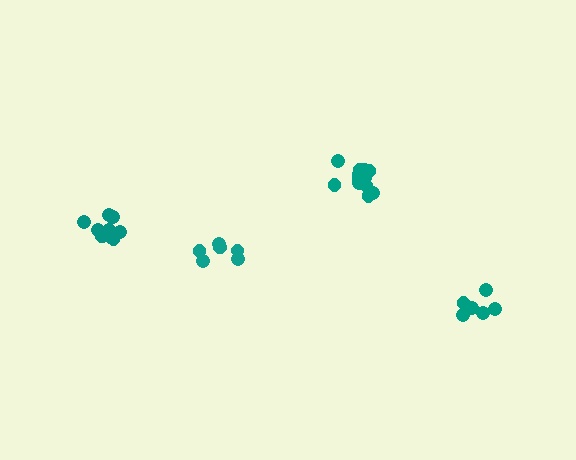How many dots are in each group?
Group 1: 6 dots, Group 2: 10 dots, Group 3: 6 dots, Group 4: 12 dots (34 total).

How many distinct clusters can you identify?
There are 4 distinct clusters.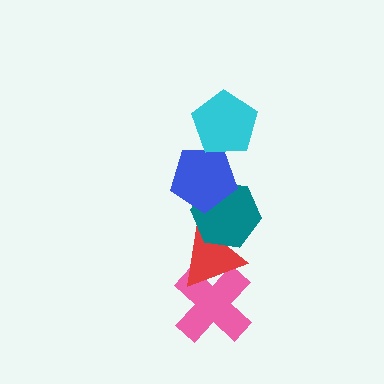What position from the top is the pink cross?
The pink cross is 5th from the top.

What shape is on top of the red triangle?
The teal hexagon is on top of the red triangle.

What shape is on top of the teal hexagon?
The blue pentagon is on top of the teal hexagon.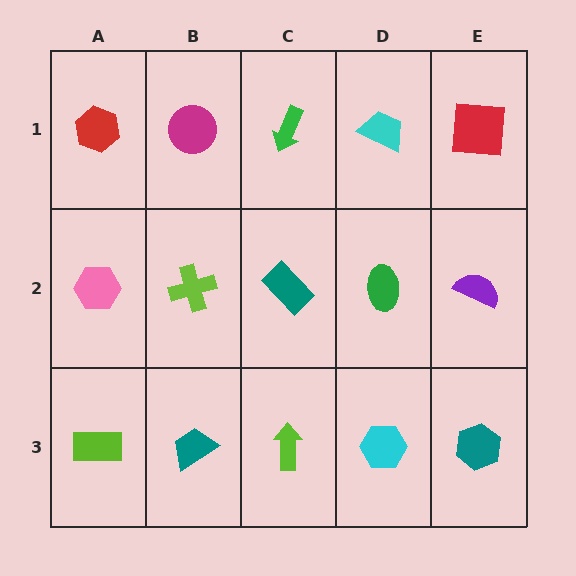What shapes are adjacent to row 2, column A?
A red hexagon (row 1, column A), a lime rectangle (row 3, column A), a lime cross (row 2, column B).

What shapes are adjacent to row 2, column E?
A red square (row 1, column E), a teal hexagon (row 3, column E), a green ellipse (row 2, column D).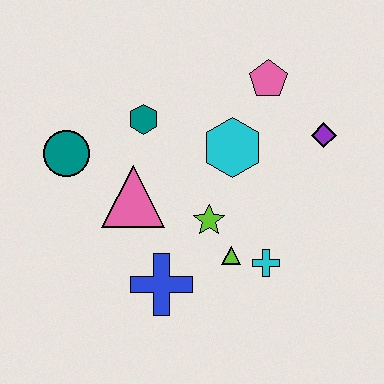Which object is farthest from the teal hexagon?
The cyan cross is farthest from the teal hexagon.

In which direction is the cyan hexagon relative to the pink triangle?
The cyan hexagon is to the right of the pink triangle.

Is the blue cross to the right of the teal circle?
Yes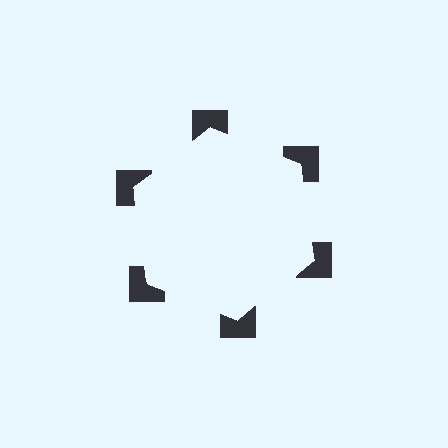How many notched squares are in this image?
There are 6 — one at each vertex of the illusory hexagon.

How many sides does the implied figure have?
6 sides.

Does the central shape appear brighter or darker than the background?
It typically appears slightly brighter than the background, even though no actual brightness change is drawn.